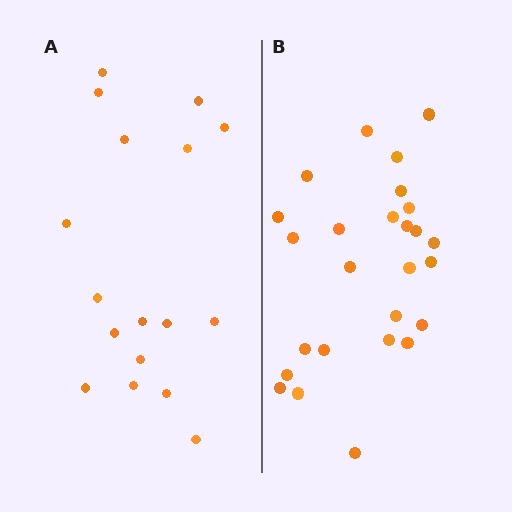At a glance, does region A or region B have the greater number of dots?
Region B (the right region) has more dots.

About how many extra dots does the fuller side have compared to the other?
Region B has roughly 8 or so more dots than region A.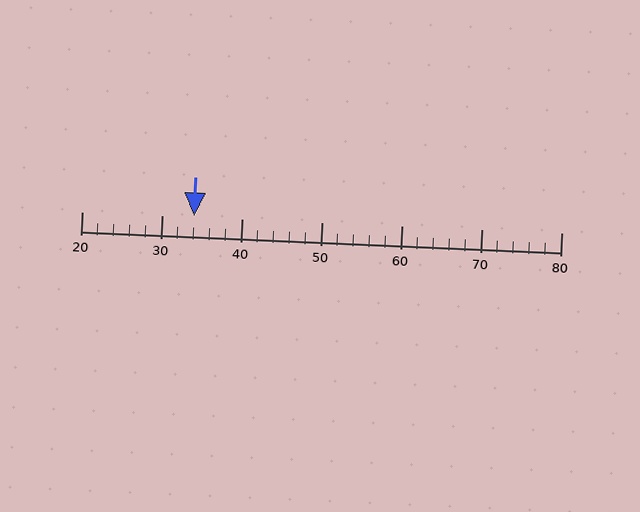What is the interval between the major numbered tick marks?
The major tick marks are spaced 10 units apart.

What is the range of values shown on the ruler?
The ruler shows values from 20 to 80.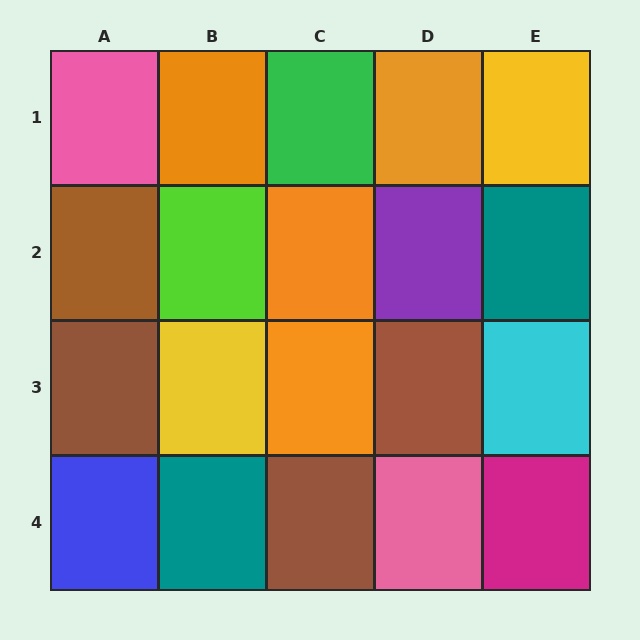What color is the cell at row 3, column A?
Brown.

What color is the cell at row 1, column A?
Pink.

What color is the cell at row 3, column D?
Brown.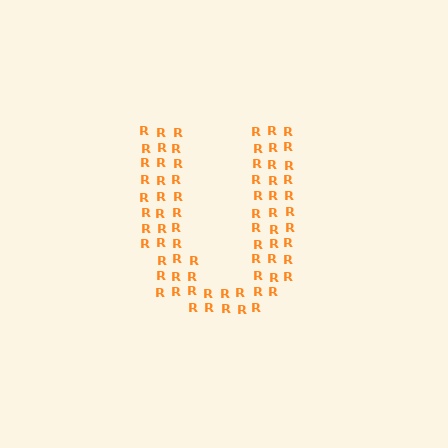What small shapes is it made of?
It is made of small letter R's.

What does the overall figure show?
The overall figure shows the letter U.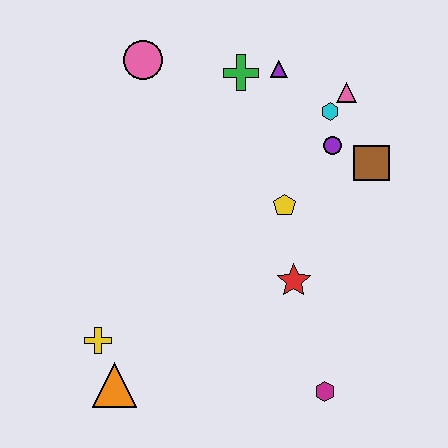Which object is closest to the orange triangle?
The yellow cross is closest to the orange triangle.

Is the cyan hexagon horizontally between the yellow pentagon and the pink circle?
No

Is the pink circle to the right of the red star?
No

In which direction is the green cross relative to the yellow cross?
The green cross is above the yellow cross.